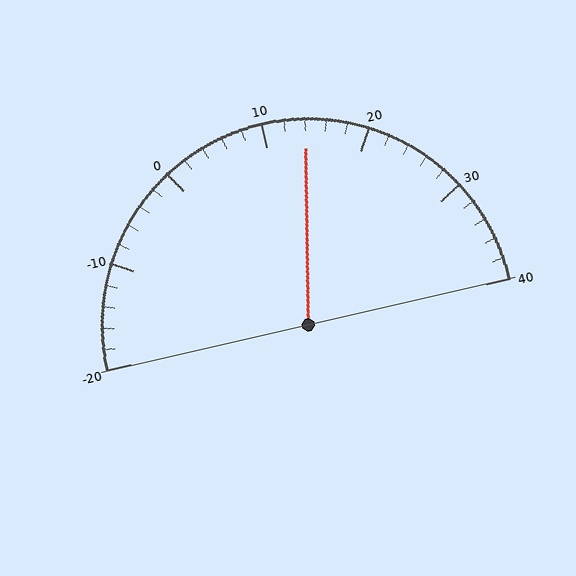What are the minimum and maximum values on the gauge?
The gauge ranges from -20 to 40.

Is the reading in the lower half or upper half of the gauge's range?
The reading is in the upper half of the range (-20 to 40).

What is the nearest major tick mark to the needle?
The nearest major tick mark is 10.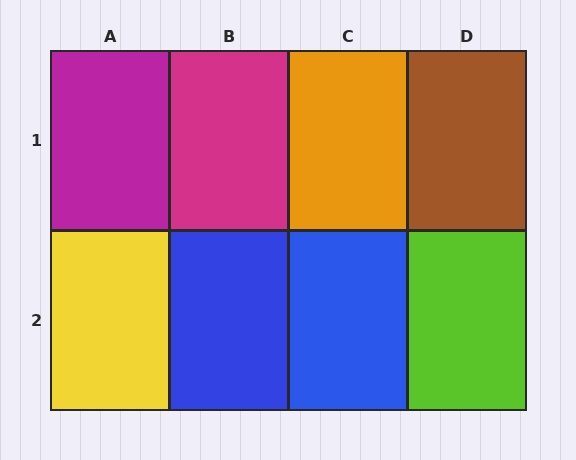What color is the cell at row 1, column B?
Magenta.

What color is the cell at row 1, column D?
Brown.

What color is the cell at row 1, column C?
Orange.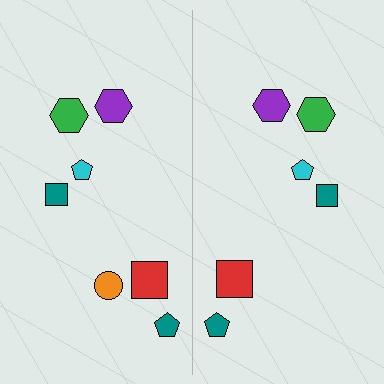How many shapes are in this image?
There are 13 shapes in this image.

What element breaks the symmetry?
A orange circle is missing from the right side.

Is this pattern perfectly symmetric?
No, the pattern is not perfectly symmetric. A orange circle is missing from the right side.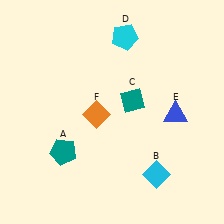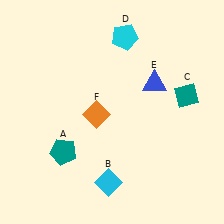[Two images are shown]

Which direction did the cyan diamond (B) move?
The cyan diamond (B) moved left.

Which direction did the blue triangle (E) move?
The blue triangle (E) moved up.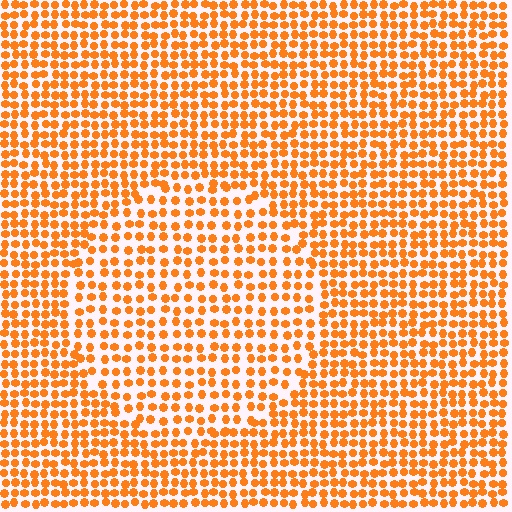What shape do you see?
I see a circle.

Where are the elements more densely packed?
The elements are more densely packed outside the circle boundary.